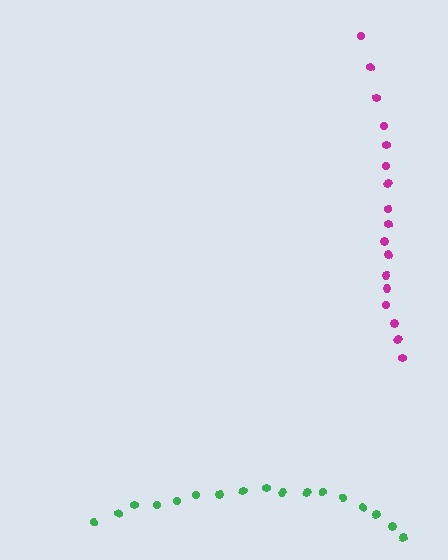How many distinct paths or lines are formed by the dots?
There are 2 distinct paths.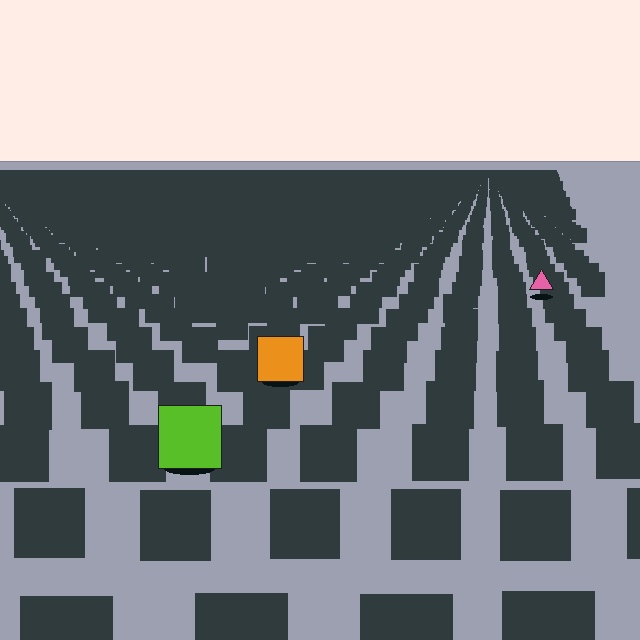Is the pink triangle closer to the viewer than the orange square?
No. The orange square is closer — you can tell from the texture gradient: the ground texture is coarser near it.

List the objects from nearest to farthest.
From nearest to farthest: the lime square, the orange square, the pink triangle.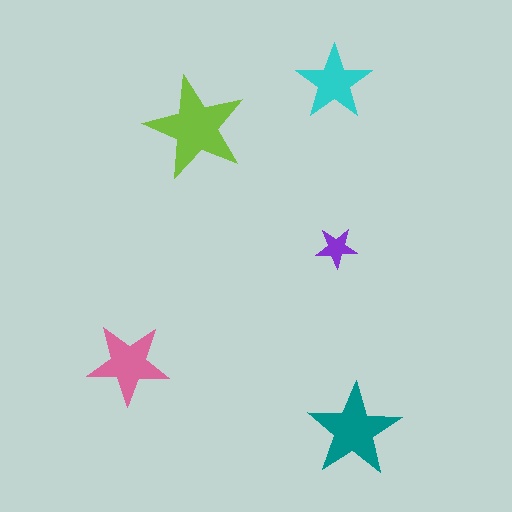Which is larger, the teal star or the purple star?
The teal one.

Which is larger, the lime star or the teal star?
The lime one.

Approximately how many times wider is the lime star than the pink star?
About 1.5 times wider.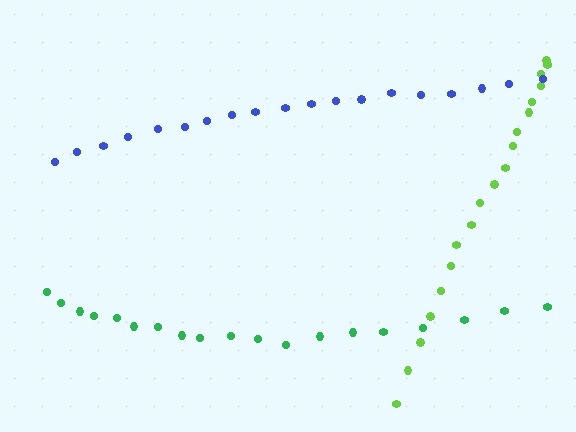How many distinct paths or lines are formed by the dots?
There are 3 distinct paths.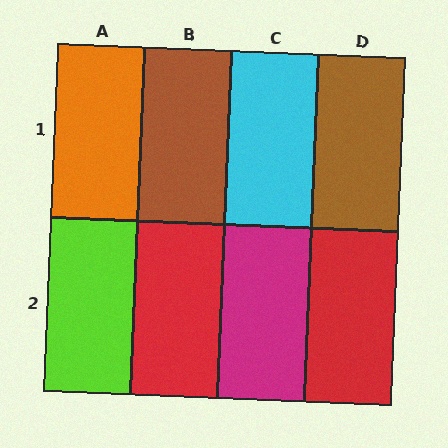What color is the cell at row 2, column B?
Red.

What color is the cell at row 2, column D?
Red.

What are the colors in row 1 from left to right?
Orange, brown, cyan, brown.